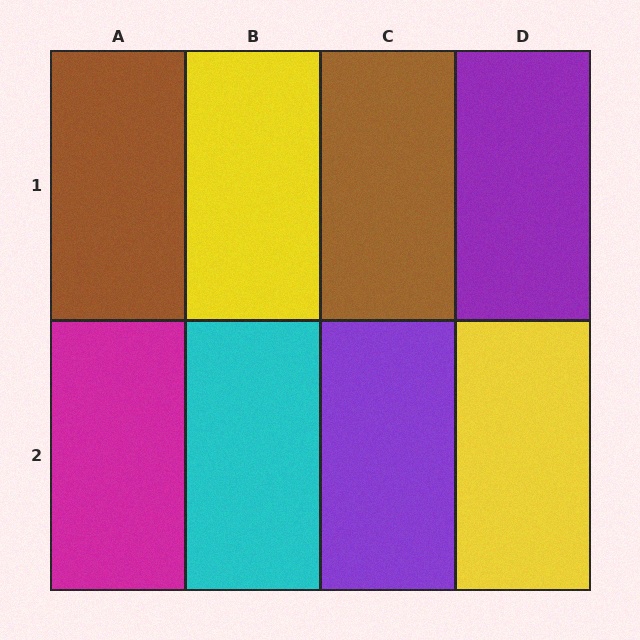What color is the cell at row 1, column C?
Brown.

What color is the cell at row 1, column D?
Purple.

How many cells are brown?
2 cells are brown.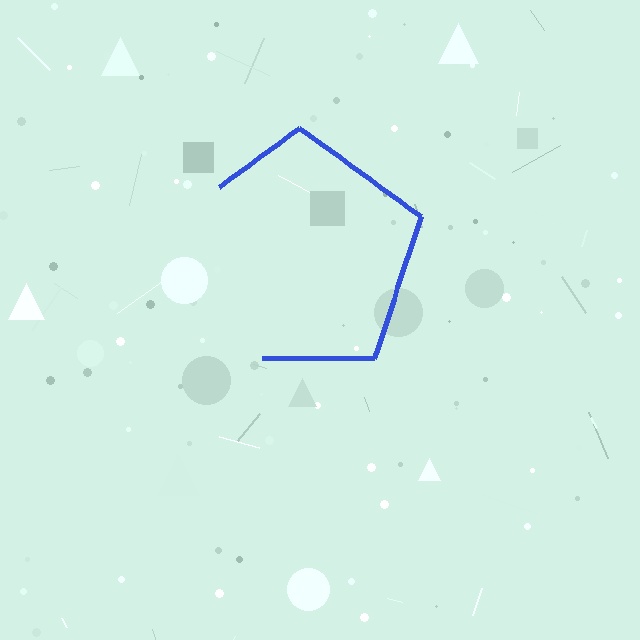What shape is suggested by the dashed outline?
The dashed outline suggests a pentagon.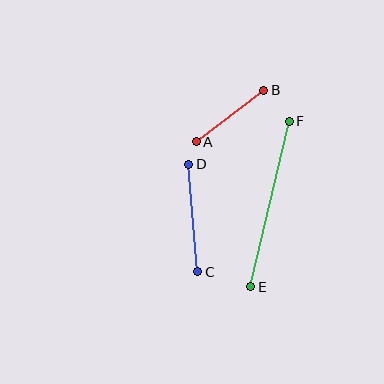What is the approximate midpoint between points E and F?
The midpoint is at approximately (270, 204) pixels.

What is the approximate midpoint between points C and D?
The midpoint is at approximately (193, 218) pixels.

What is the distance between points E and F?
The distance is approximately 170 pixels.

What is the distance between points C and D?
The distance is approximately 108 pixels.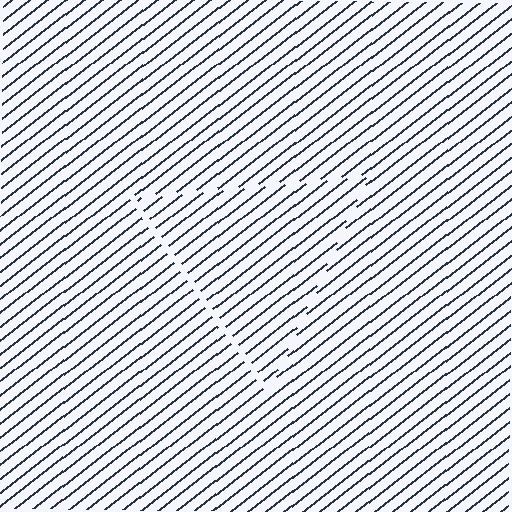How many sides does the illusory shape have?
3 sides — the line-ends trace a triangle.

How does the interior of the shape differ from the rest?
The interior of the shape contains the same grating, shifted by half a period — the contour is defined by the phase discontinuity where line-ends from the inner and outer gratings abut.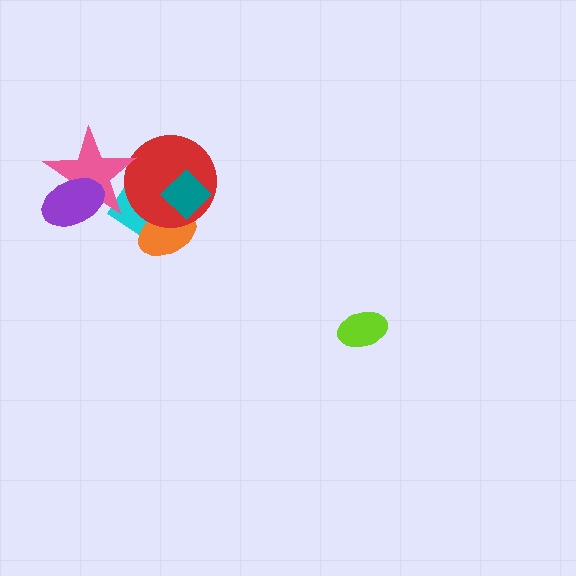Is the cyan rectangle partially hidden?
Yes, it is partially covered by another shape.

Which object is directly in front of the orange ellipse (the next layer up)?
The red circle is directly in front of the orange ellipse.